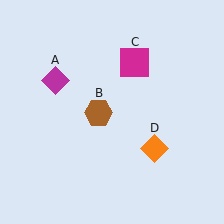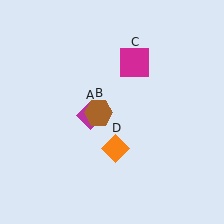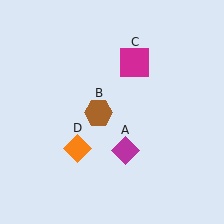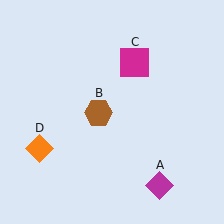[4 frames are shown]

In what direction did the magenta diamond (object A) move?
The magenta diamond (object A) moved down and to the right.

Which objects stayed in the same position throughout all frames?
Brown hexagon (object B) and magenta square (object C) remained stationary.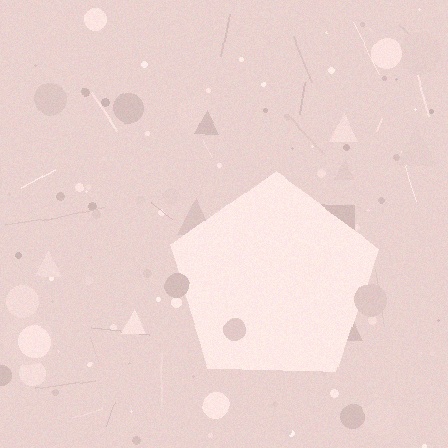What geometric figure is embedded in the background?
A pentagon is embedded in the background.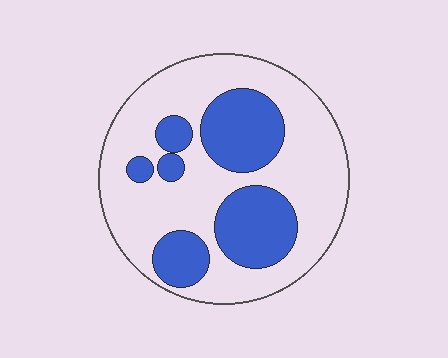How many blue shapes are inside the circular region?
6.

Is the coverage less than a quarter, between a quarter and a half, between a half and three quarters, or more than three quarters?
Between a quarter and a half.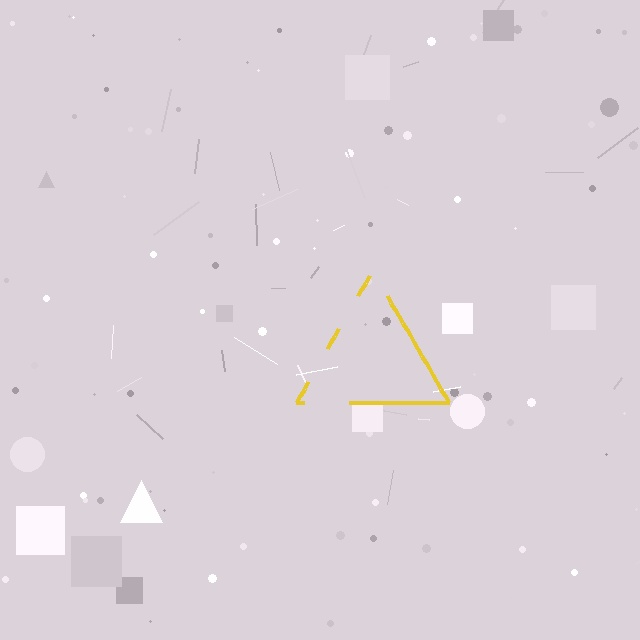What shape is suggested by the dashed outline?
The dashed outline suggests a triangle.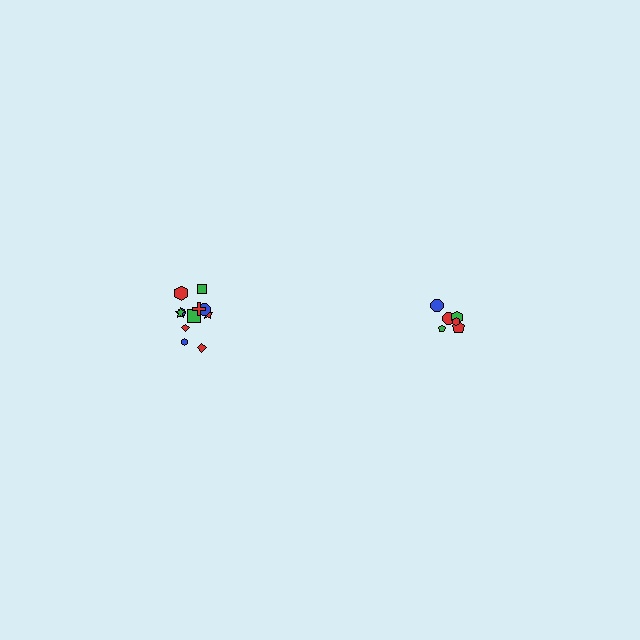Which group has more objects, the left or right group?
The left group.